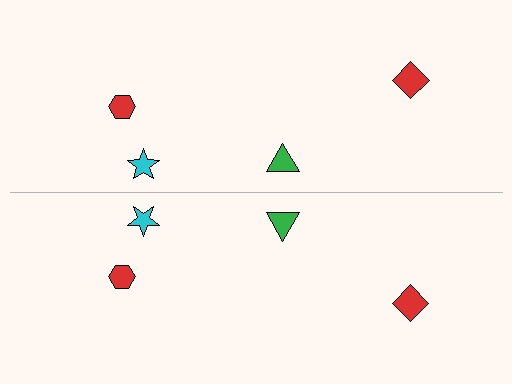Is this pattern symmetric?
Yes, this pattern has bilateral (reflection) symmetry.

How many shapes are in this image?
There are 8 shapes in this image.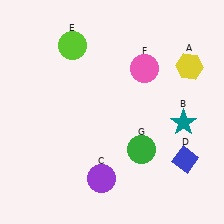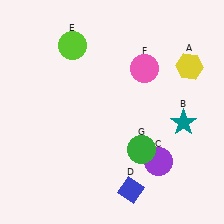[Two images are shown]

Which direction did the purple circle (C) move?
The purple circle (C) moved right.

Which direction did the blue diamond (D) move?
The blue diamond (D) moved left.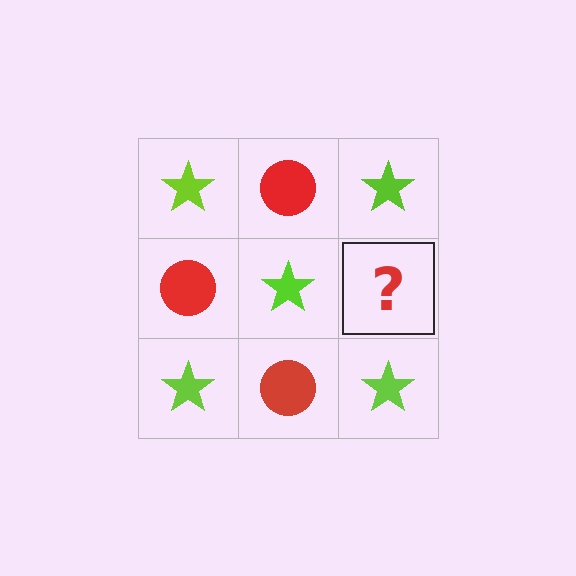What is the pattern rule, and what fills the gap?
The rule is that it alternates lime star and red circle in a checkerboard pattern. The gap should be filled with a red circle.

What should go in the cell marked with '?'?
The missing cell should contain a red circle.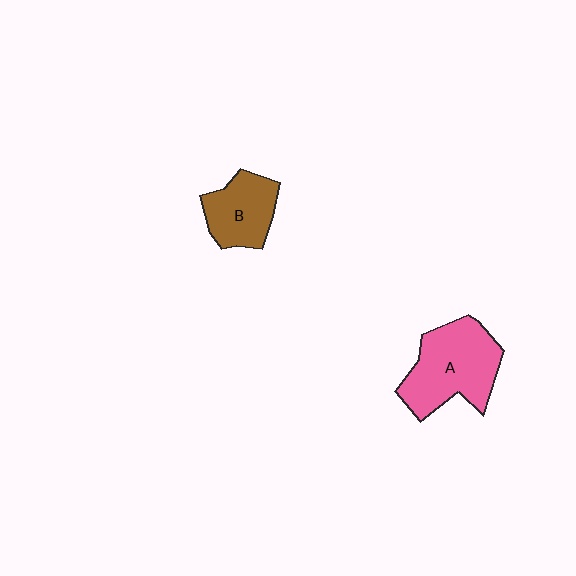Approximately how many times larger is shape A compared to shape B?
Approximately 1.6 times.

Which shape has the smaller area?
Shape B (brown).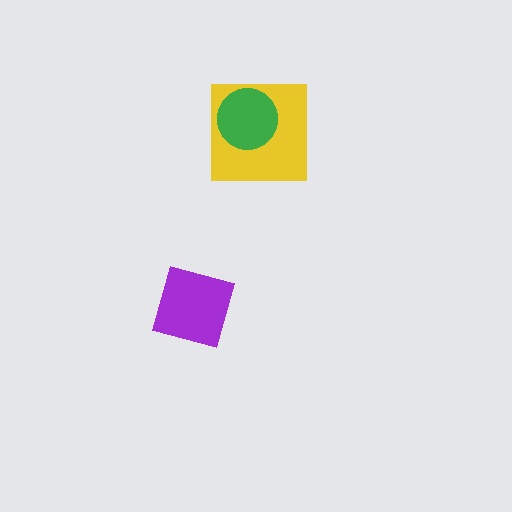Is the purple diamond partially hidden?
No, no other shape covers it.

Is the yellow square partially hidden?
Yes, it is partially covered by another shape.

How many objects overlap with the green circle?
1 object overlaps with the green circle.